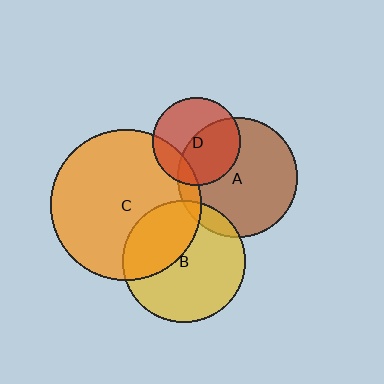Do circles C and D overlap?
Yes.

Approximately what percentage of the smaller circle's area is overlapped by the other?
Approximately 20%.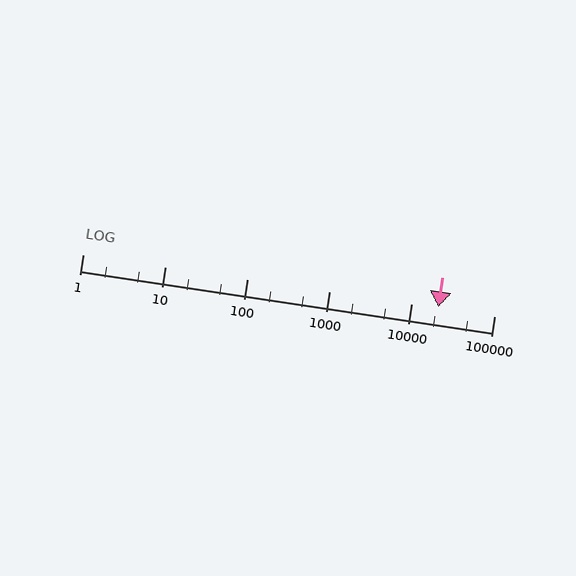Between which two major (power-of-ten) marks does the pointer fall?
The pointer is between 10000 and 100000.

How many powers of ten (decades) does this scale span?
The scale spans 5 decades, from 1 to 100000.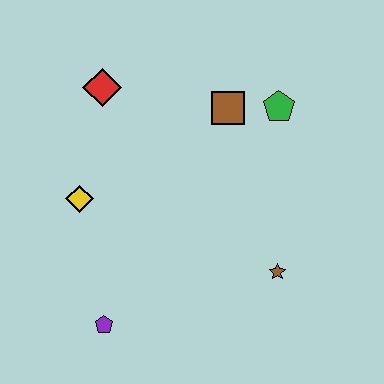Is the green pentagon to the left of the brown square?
No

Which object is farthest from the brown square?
The purple pentagon is farthest from the brown square.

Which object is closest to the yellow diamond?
The red diamond is closest to the yellow diamond.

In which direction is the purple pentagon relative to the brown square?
The purple pentagon is below the brown square.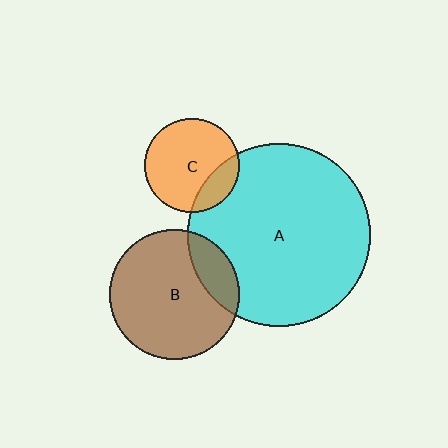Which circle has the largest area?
Circle A (cyan).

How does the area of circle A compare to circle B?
Approximately 2.0 times.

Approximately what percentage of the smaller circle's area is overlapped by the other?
Approximately 20%.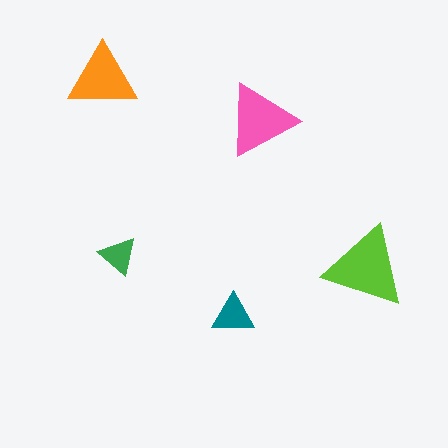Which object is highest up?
The orange triangle is topmost.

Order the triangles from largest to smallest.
the lime one, the pink one, the orange one, the teal one, the green one.